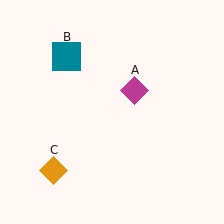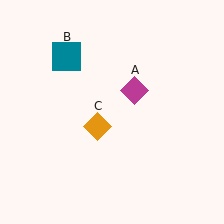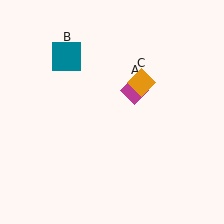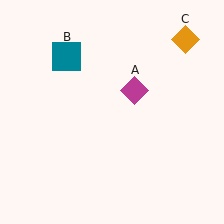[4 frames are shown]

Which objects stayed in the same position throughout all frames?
Magenta diamond (object A) and teal square (object B) remained stationary.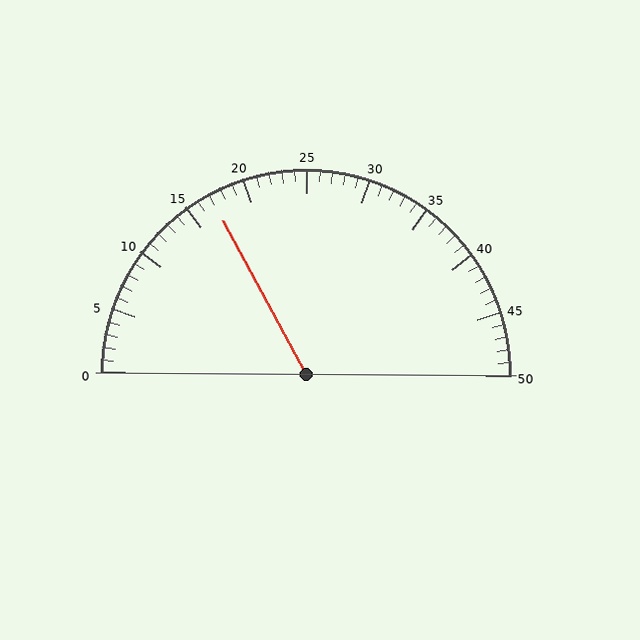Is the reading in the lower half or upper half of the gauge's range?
The reading is in the lower half of the range (0 to 50).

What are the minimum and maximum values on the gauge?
The gauge ranges from 0 to 50.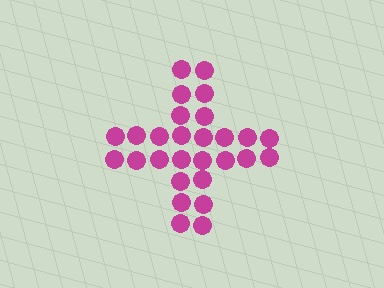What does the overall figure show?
The overall figure shows a cross.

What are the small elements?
The small elements are circles.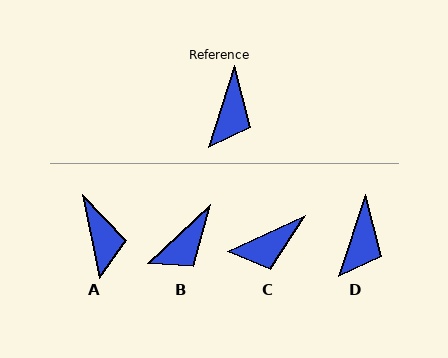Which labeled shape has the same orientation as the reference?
D.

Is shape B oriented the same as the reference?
No, it is off by about 29 degrees.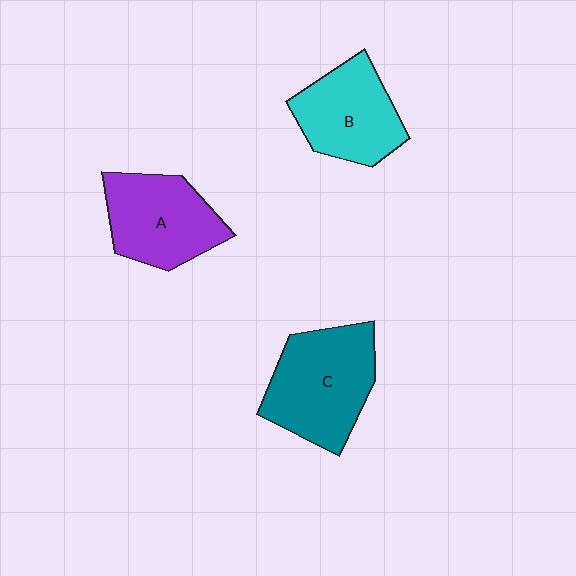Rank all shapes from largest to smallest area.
From largest to smallest: C (teal), A (purple), B (cyan).